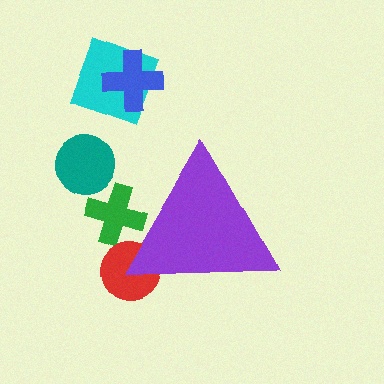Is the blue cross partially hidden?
No, the blue cross is fully visible.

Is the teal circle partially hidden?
No, the teal circle is fully visible.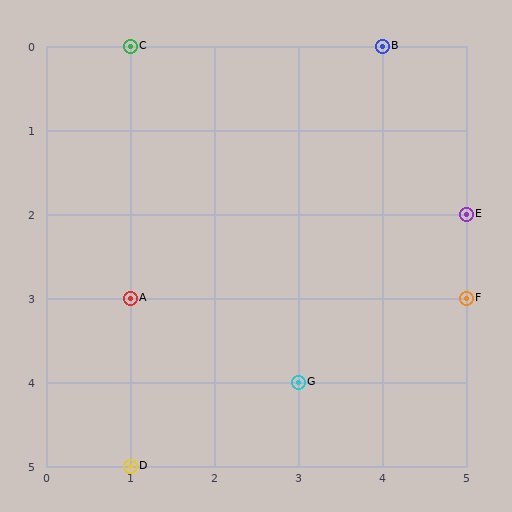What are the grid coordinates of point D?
Point D is at grid coordinates (1, 5).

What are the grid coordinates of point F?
Point F is at grid coordinates (5, 3).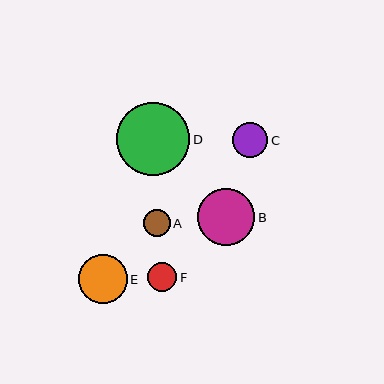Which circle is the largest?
Circle D is the largest with a size of approximately 74 pixels.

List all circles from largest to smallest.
From largest to smallest: D, B, E, C, F, A.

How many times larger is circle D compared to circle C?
Circle D is approximately 2.1 times the size of circle C.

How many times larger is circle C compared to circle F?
Circle C is approximately 1.2 times the size of circle F.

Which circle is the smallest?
Circle A is the smallest with a size of approximately 27 pixels.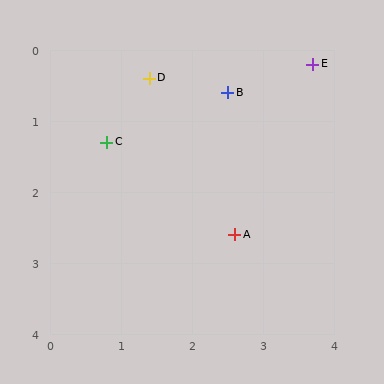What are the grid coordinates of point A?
Point A is at approximately (2.6, 2.6).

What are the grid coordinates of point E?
Point E is at approximately (3.7, 0.2).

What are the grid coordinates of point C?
Point C is at approximately (0.8, 1.3).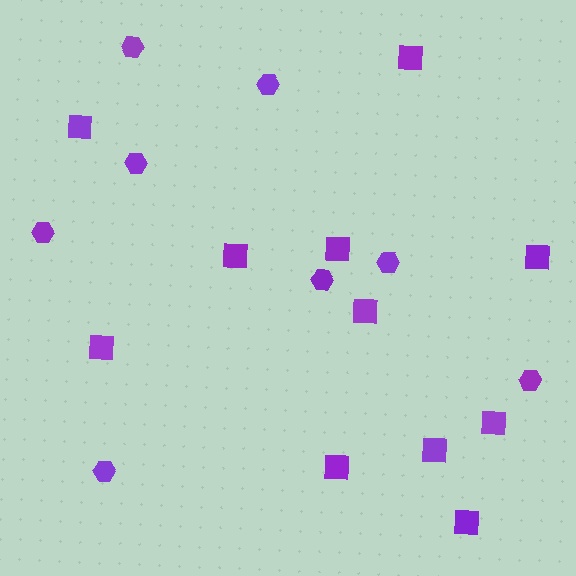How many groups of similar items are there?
There are 2 groups: one group of squares (11) and one group of hexagons (8).